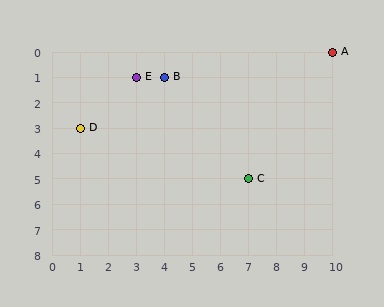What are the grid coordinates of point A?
Point A is at grid coordinates (10, 0).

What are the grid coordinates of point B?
Point B is at grid coordinates (4, 1).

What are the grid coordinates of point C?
Point C is at grid coordinates (7, 5).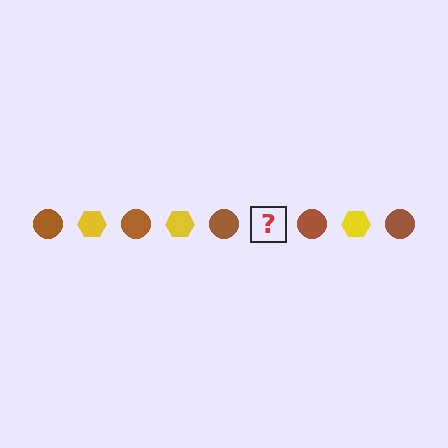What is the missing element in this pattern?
The missing element is a yellow hexagon.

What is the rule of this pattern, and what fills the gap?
The rule is that the pattern alternates between brown circle and yellow hexagon. The gap should be filled with a yellow hexagon.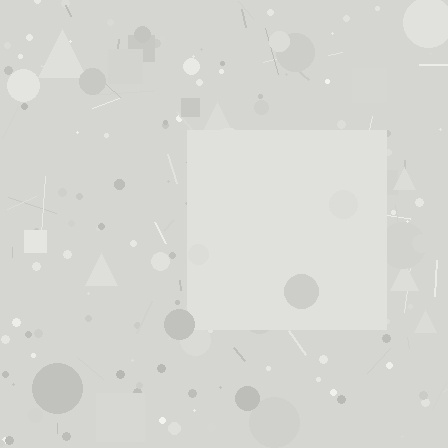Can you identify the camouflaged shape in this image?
The camouflaged shape is a square.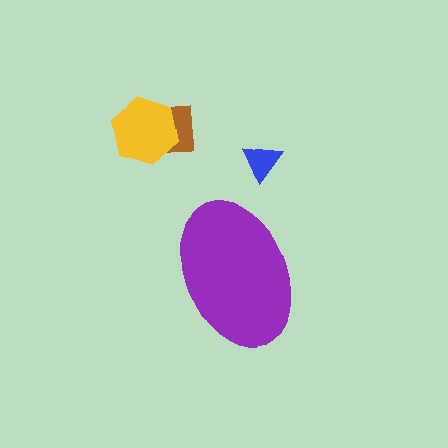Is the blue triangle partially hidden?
No, the blue triangle is fully visible.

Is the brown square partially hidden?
No, the brown square is fully visible.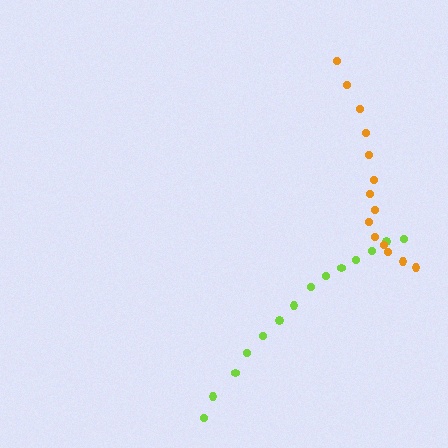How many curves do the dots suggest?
There are 2 distinct paths.